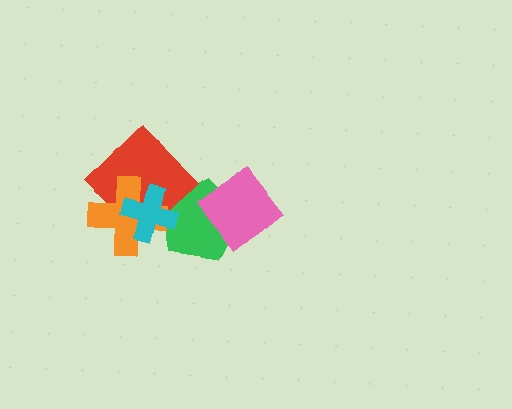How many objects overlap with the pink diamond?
1 object overlaps with the pink diamond.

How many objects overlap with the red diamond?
3 objects overlap with the red diamond.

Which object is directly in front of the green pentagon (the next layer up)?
The pink diamond is directly in front of the green pentagon.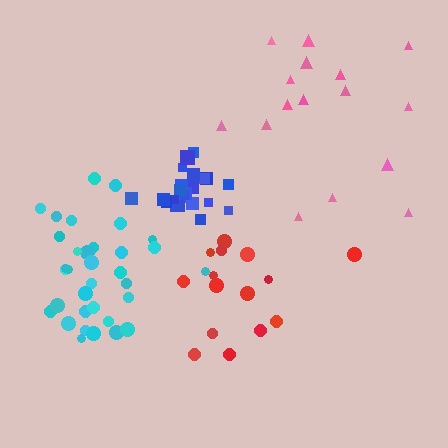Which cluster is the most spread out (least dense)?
Pink.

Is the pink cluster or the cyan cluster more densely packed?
Cyan.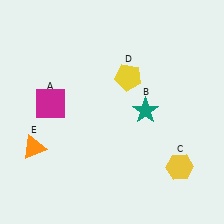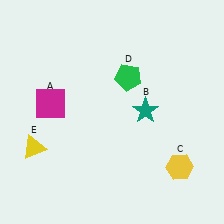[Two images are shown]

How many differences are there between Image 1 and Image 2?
There are 2 differences between the two images.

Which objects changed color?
D changed from yellow to green. E changed from orange to yellow.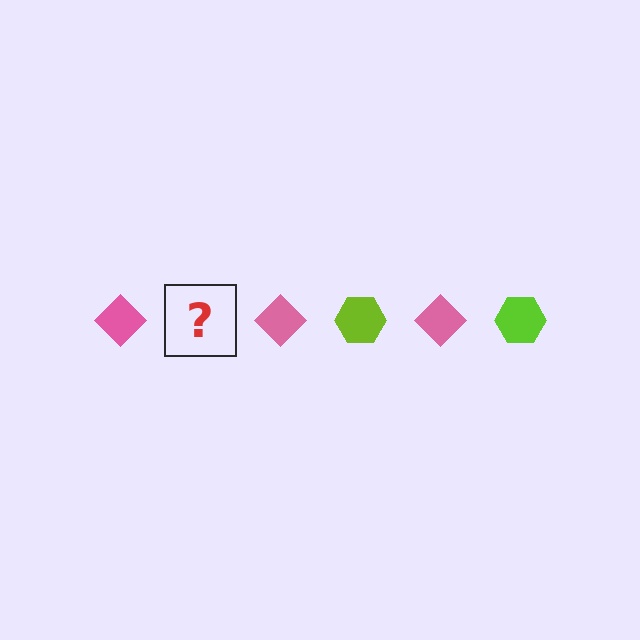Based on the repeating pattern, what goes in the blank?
The blank should be a lime hexagon.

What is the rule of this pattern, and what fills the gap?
The rule is that the pattern alternates between pink diamond and lime hexagon. The gap should be filled with a lime hexagon.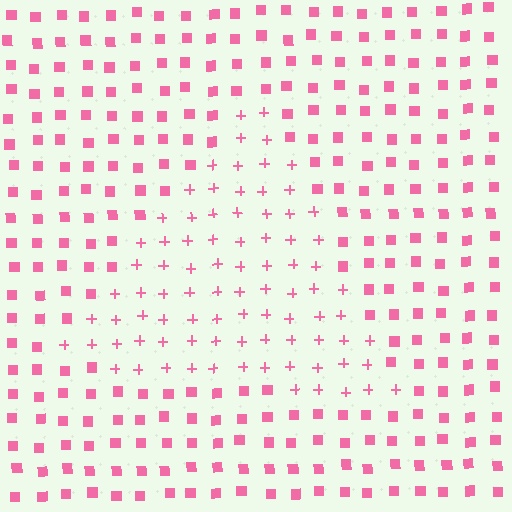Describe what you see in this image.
The image is filled with small pink elements arranged in a uniform grid. A triangle-shaped region contains plus signs, while the surrounding area contains squares. The boundary is defined purely by the change in element shape.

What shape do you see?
I see a triangle.